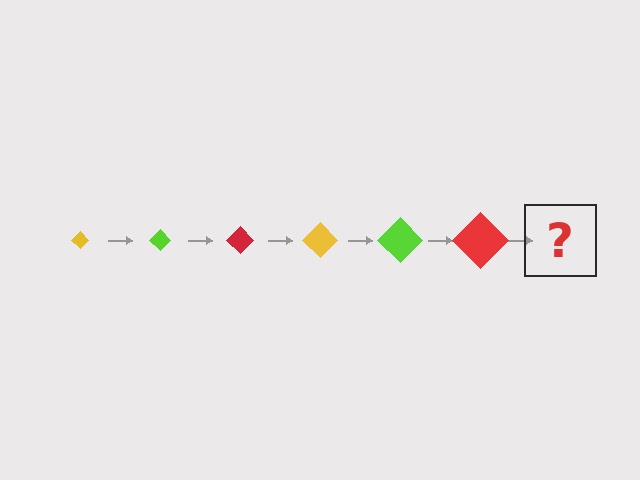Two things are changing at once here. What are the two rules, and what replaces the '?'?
The two rules are that the diamond grows larger each step and the color cycles through yellow, lime, and red. The '?' should be a yellow diamond, larger than the previous one.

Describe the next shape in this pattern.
It should be a yellow diamond, larger than the previous one.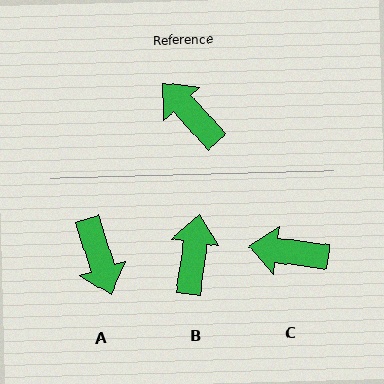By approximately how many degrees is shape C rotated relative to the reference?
Approximately 40 degrees counter-clockwise.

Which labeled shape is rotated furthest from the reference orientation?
A, about 155 degrees away.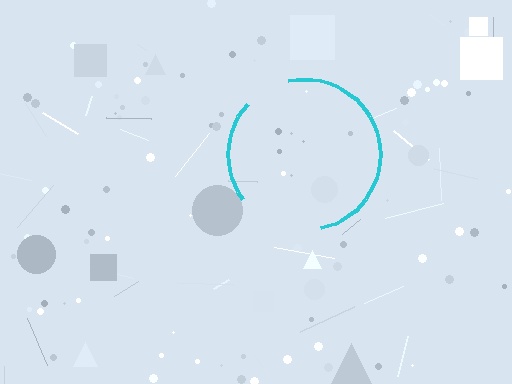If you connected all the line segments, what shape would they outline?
They would outline a circle.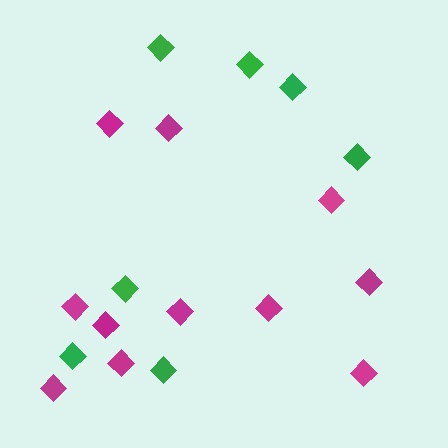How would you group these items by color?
There are 2 groups: one group of magenta diamonds (11) and one group of green diamonds (7).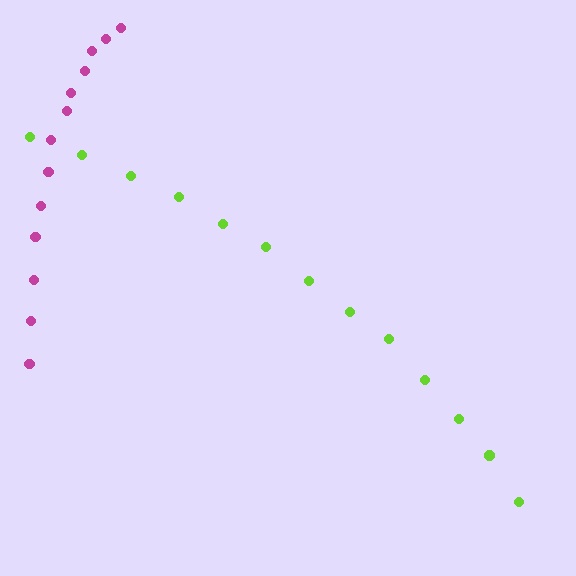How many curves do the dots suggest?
There are 2 distinct paths.